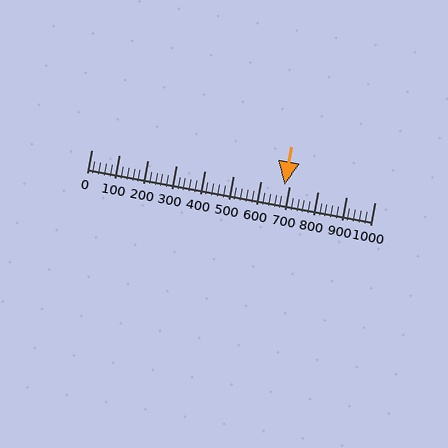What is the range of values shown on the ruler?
The ruler shows values from 0 to 1000.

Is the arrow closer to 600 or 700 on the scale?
The arrow is closer to 700.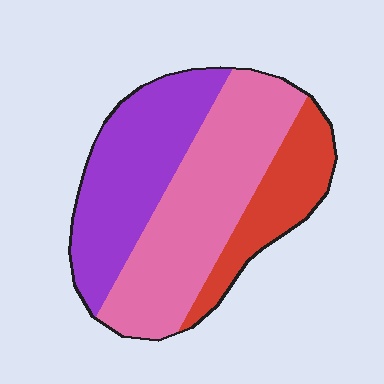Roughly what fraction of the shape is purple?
Purple covers roughly 35% of the shape.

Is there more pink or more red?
Pink.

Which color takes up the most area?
Pink, at roughly 45%.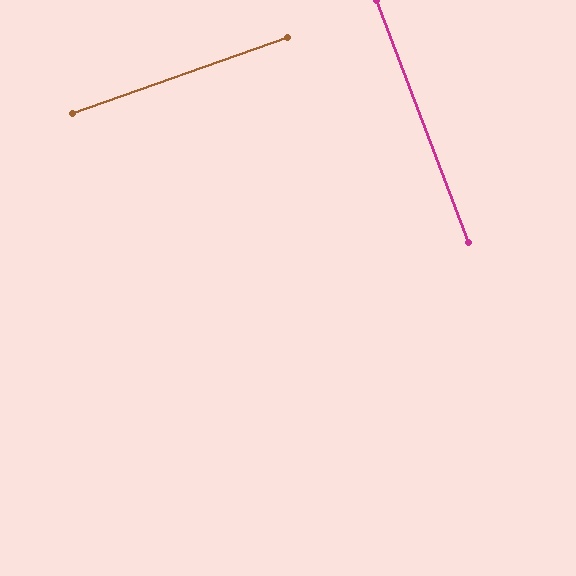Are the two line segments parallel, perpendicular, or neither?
Perpendicular — they meet at approximately 89°.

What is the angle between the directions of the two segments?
Approximately 89 degrees.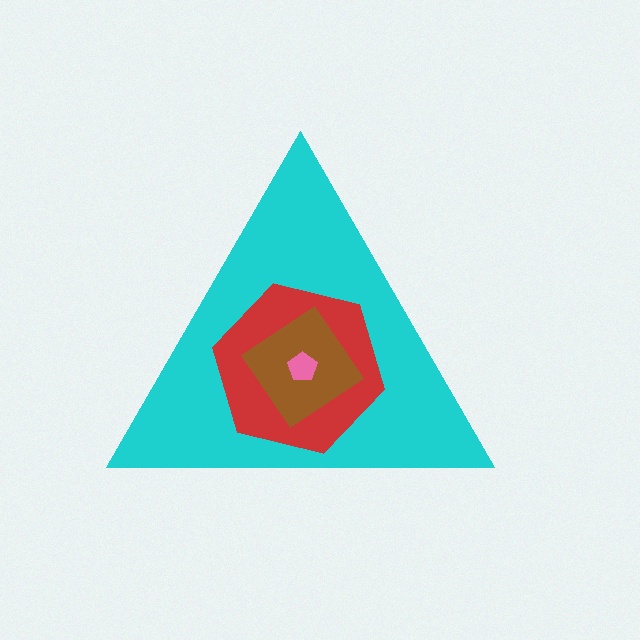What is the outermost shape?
The cyan triangle.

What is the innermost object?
The pink pentagon.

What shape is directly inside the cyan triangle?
The red hexagon.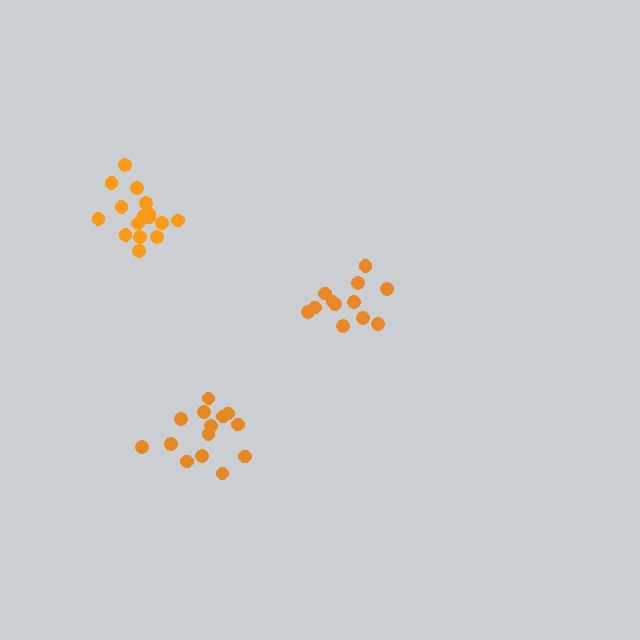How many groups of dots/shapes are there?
There are 3 groups.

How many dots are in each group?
Group 1: 12 dots, Group 2: 16 dots, Group 3: 14 dots (42 total).